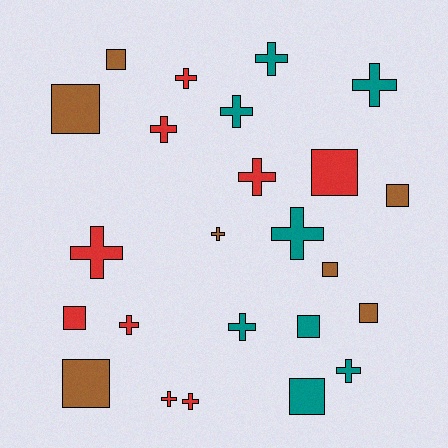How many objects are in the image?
There are 24 objects.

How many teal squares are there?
There are 2 teal squares.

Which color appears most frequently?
Red, with 9 objects.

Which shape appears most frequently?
Cross, with 14 objects.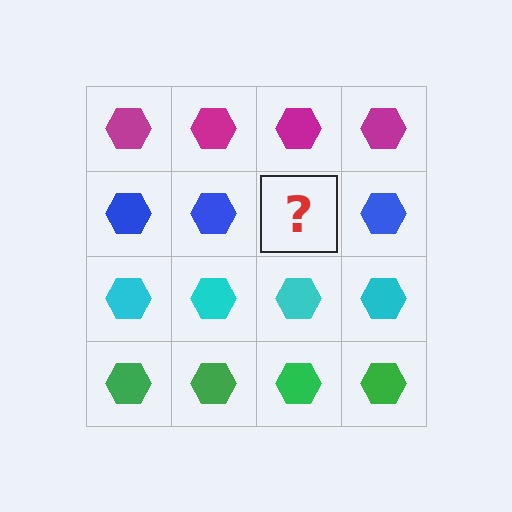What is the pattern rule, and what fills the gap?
The rule is that each row has a consistent color. The gap should be filled with a blue hexagon.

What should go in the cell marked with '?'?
The missing cell should contain a blue hexagon.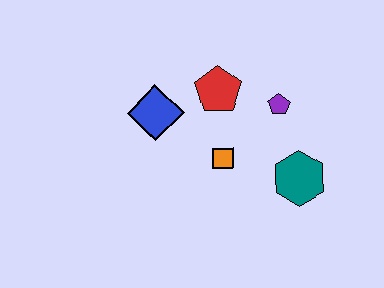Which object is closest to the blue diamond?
The red pentagon is closest to the blue diamond.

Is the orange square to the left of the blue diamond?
No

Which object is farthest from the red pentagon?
The teal hexagon is farthest from the red pentagon.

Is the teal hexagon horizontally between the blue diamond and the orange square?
No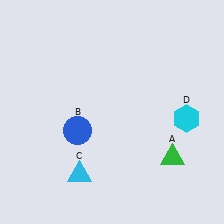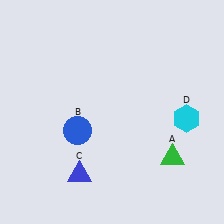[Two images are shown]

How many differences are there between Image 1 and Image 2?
There is 1 difference between the two images.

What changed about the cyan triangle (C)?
In Image 1, C is cyan. In Image 2, it changed to blue.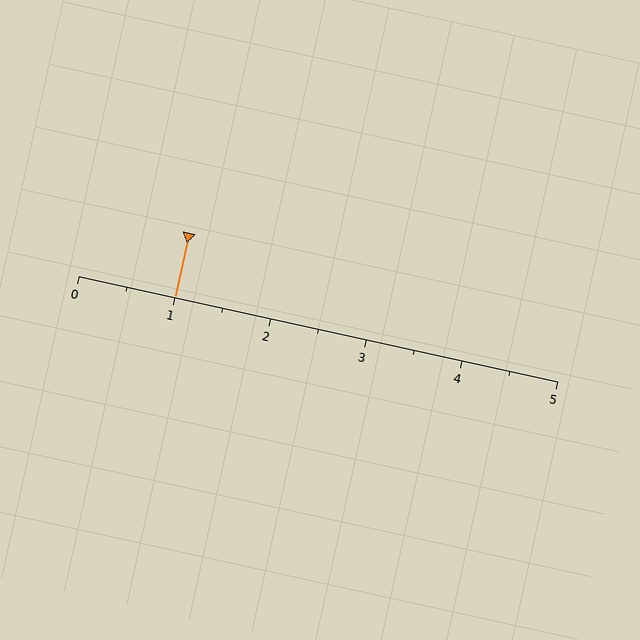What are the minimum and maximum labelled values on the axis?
The axis runs from 0 to 5.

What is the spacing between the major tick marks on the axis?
The major ticks are spaced 1 apart.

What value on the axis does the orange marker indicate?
The marker indicates approximately 1.